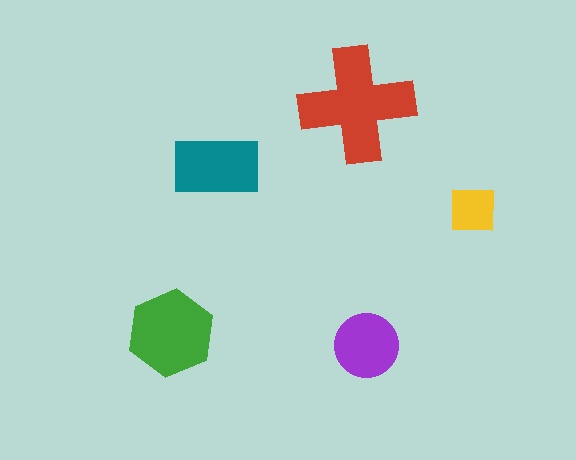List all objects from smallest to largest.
The yellow square, the purple circle, the teal rectangle, the green hexagon, the red cross.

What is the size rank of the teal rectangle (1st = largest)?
3rd.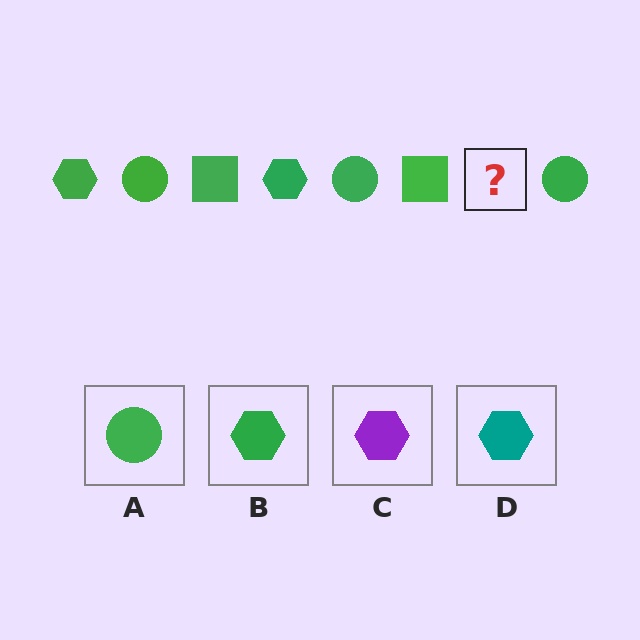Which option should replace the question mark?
Option B.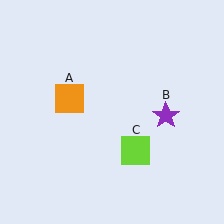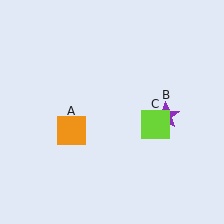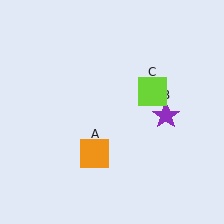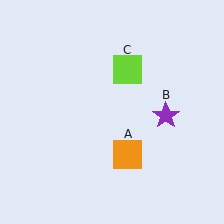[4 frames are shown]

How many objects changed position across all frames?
2 objects changed position: orange square (object A), lime square (object C).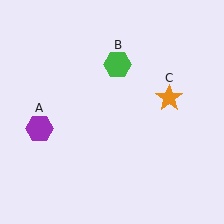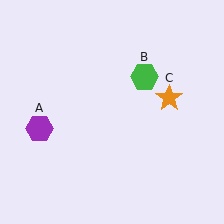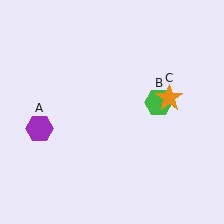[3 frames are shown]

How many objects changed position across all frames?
1 object changed position: green hexagon (object B).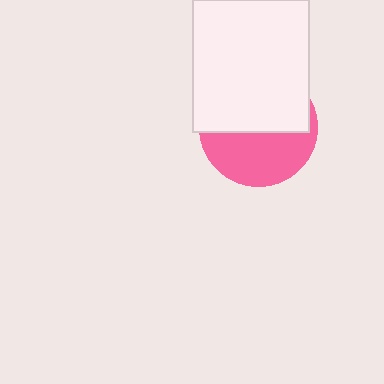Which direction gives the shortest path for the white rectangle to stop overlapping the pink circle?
Moving up gives the shortest separation.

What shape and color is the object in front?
The object in front is a white rectangle.